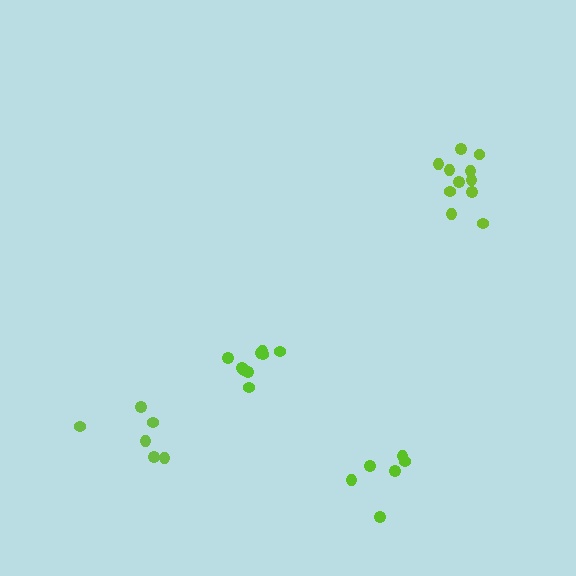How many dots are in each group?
Group 1: 11 dots, Group 2: 6 dots, Group 3: 9 dots, Group 4: 6 dots (32 total).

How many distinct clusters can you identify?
There are 4 distinct clusters.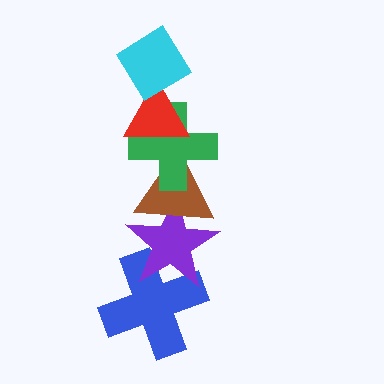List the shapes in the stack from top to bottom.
From top to bottom: the cyan diamond, the red triangle, the green cross, the brown triangle, the purple star, the blue cross.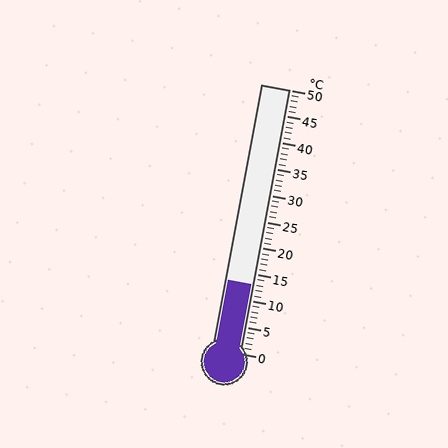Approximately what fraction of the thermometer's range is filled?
The thermometer is filled to approximately 25% of its range.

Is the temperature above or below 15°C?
The temperature is below 15°C.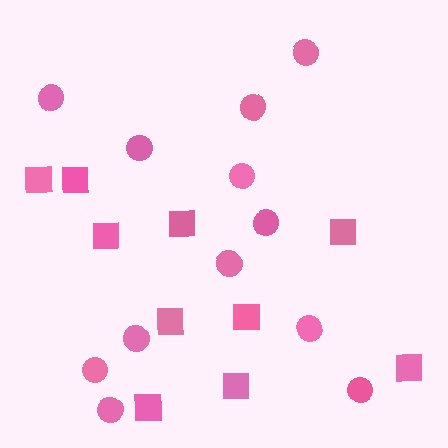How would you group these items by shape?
There are 2 groups: one group of squares (10) and one group of circles (12).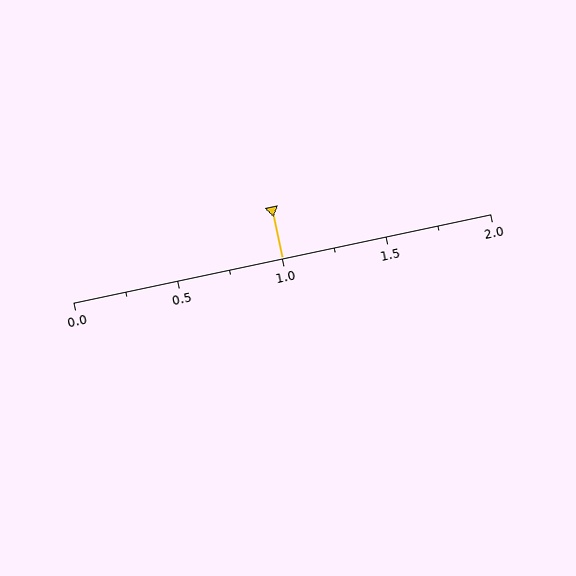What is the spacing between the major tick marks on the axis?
The major ticks are spaced 0.5 apart.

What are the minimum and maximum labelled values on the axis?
The axis runs from 0.0 to 2.0.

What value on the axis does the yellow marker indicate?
The marker indicates approximately 1.